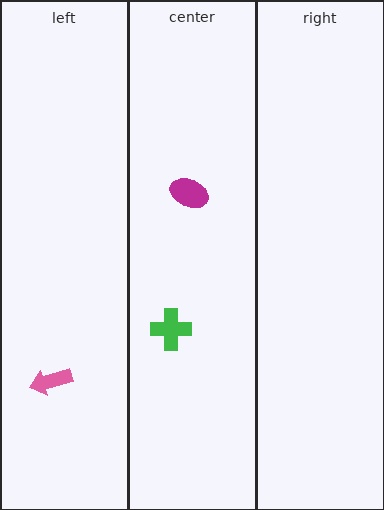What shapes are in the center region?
The magenta ellipse, the green cross.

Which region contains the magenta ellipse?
The center region.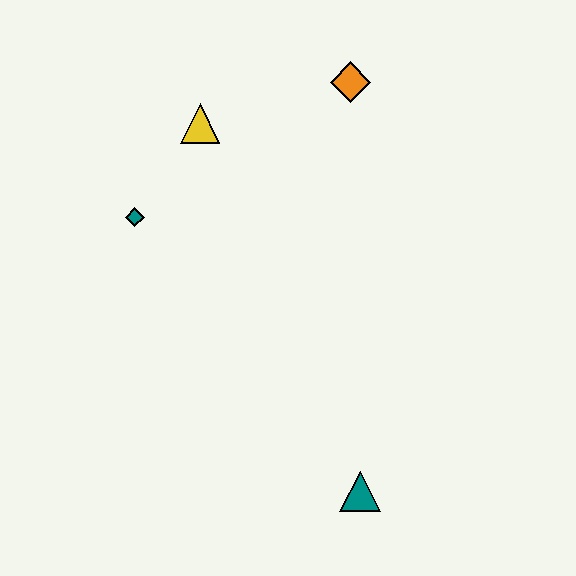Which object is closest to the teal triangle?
The teal diamond is closest to the teal triangle.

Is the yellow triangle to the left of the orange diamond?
Yes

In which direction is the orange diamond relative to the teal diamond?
The orange diamond is to the right of the teal diamond.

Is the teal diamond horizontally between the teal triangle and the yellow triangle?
No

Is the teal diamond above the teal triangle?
Yes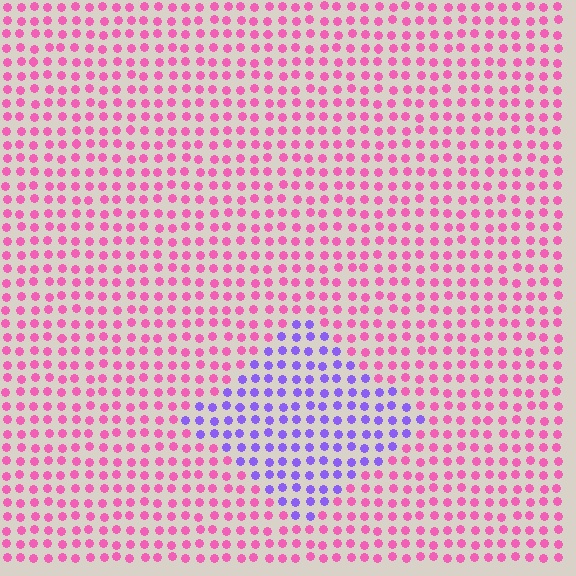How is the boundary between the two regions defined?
The boundary is defined purely by a slight shift in hue (about 66 degrees). Spacing, size, and orientation are identical on both sides.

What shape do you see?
I see a diamond.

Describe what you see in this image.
The image is filled with small pink elements in a uniform arrangement. A diamond-shaped region is visible where the elements are tinted to a slightly different hue, forming a subtle color boundary.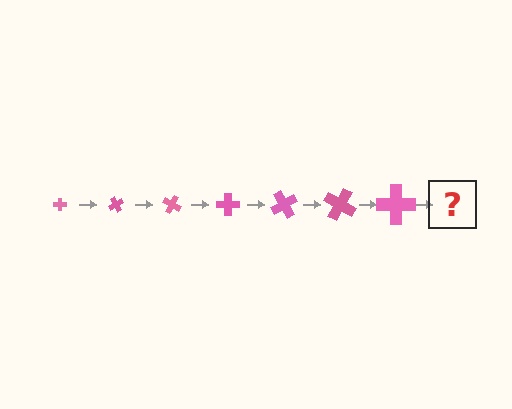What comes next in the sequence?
The next element should be a cross, larger than the previous one and rotated 420 degrees from the start.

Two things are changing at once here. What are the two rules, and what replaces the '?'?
The two rules are that the cross grows larger each step and it rotates 60 degrees each step. The '?' should be a cross, larger than the previous one and rotated 420 degrees from the start.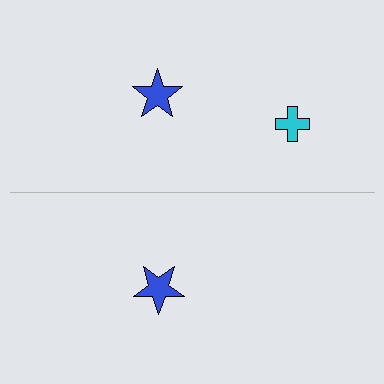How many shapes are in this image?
There are 3 shapes in this image.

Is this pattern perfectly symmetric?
No, the pattern is not perfectly symmetric. A cyan cross is missing from the bottom side.